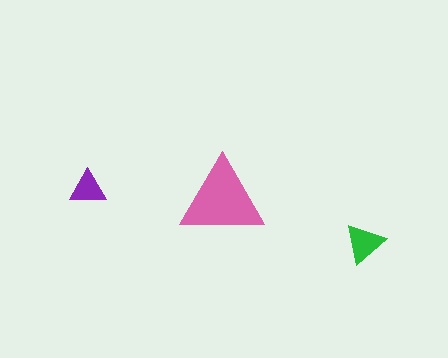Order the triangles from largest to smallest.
the pink one, the green one, the purple one.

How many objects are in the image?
There are 3 objects in the image.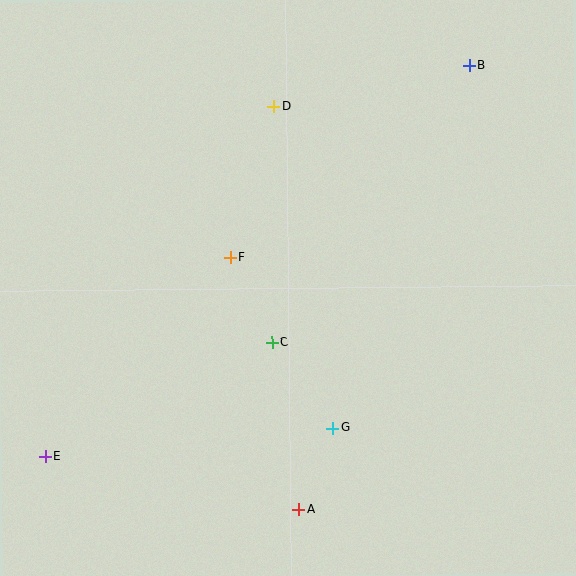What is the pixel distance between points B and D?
The distance between B and D is 199 pixels.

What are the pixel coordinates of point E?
Point E is at (45, 456).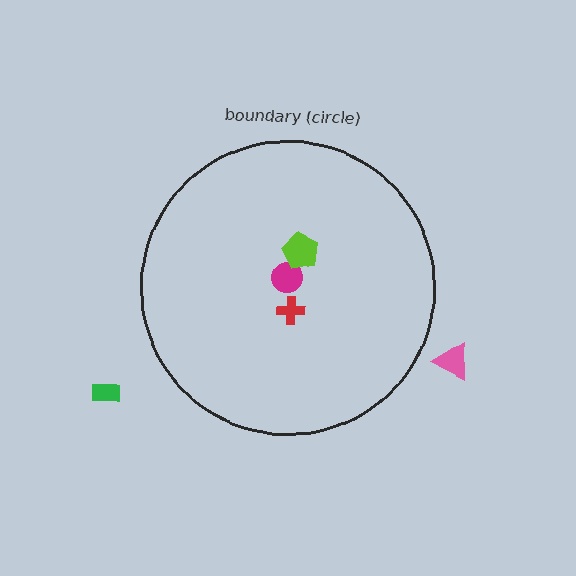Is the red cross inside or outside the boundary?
Inside.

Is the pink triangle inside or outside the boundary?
Outside.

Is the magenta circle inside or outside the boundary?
Inside.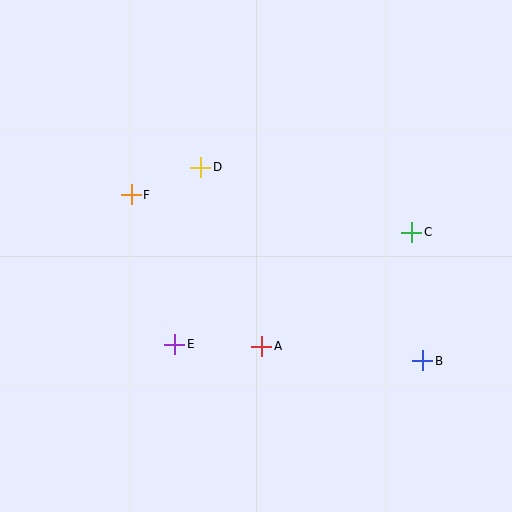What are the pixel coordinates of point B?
Point B is at (423, 361).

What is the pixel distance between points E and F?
The distance between E and F is 156 pixels.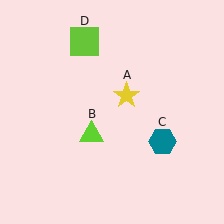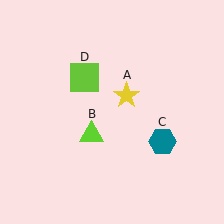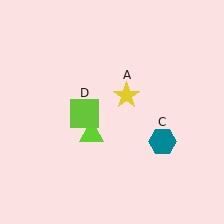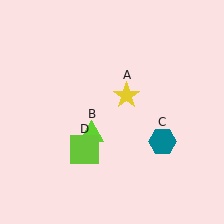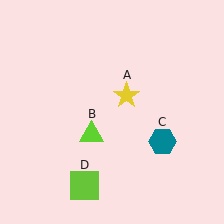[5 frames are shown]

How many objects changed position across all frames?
1 object changed position: lime square (object D).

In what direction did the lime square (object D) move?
The lime square (object D) moved down.